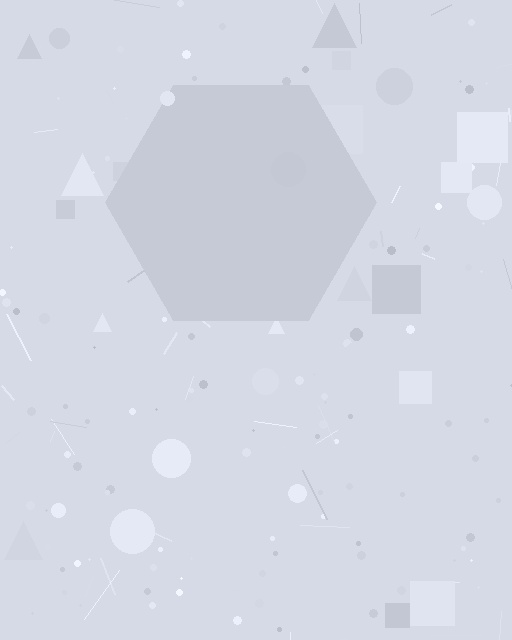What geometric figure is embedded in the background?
A hexagon is embedded in the background.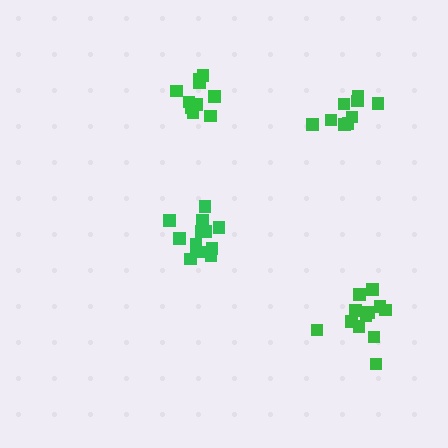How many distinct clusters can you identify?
There are 4 distinct clusters.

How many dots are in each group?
Group 1: 13 dots, Group 2: 9 dots, Group 3: 10 dots, Group 4: 12 dots (44 total).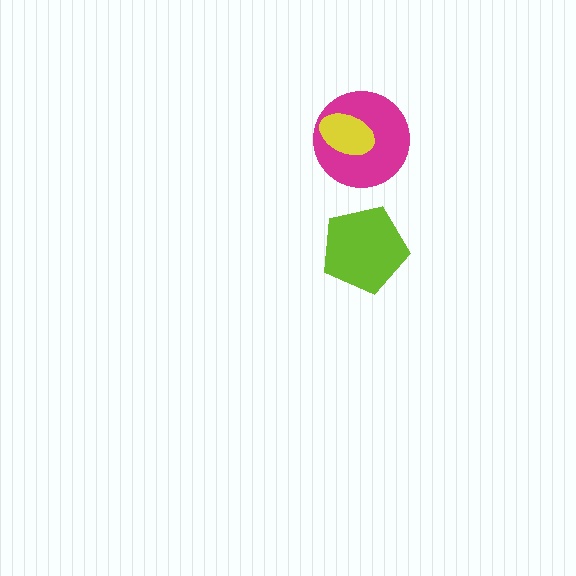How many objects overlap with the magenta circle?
1 object overlaps with the magenta circle.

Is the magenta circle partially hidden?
Yes, it is partially covered by another shape.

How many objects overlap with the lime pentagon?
0 objects overlap with the lime pentagon.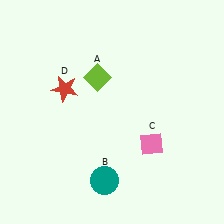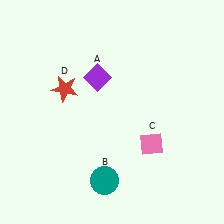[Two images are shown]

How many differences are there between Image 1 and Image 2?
There is 1 difference between the two images.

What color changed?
The diamond (A) changed from lime in Image 1 to purple in Image 2.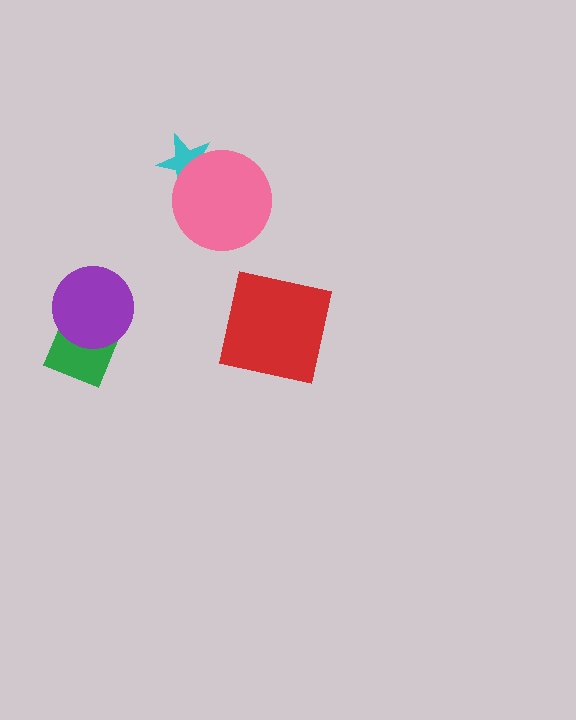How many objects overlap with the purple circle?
1 object overlaps with the purple circle.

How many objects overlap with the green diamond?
1 object overlaps with the green diamond.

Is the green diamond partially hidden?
Yes, it is partially covered by another shape.